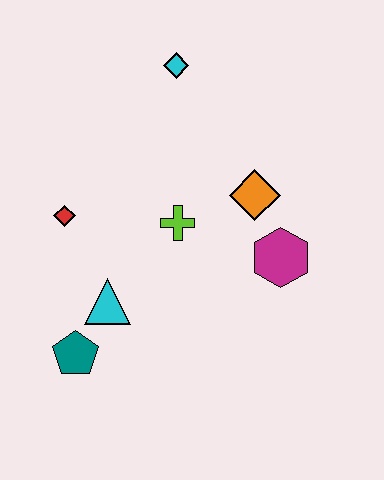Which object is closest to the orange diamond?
The magenta hexagon is closest to the orange diamond.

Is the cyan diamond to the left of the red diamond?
No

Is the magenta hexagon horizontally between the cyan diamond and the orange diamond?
No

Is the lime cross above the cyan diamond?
No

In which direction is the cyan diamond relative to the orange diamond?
The cyan diamond is above the orange diamond.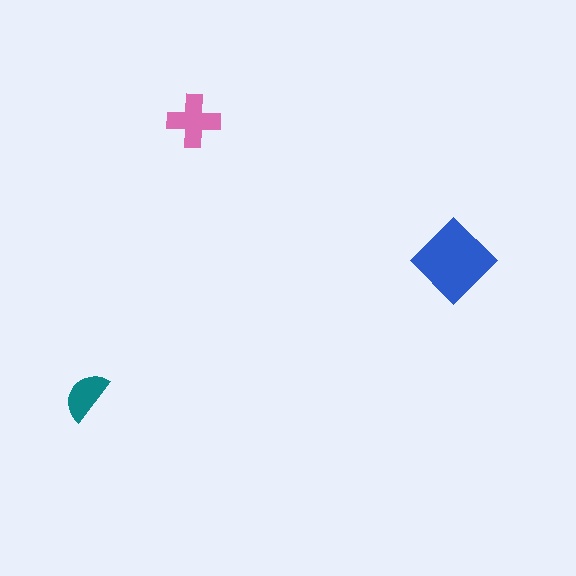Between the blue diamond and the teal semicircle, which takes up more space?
The blue diamond.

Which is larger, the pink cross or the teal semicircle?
The pink cross.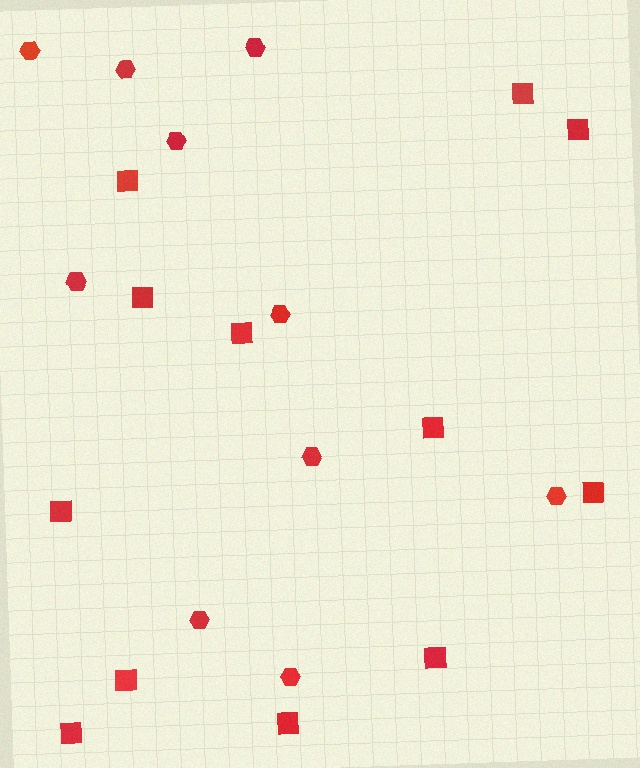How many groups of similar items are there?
There are 2 groups: one group of squares (12) and one group of hexagons (10).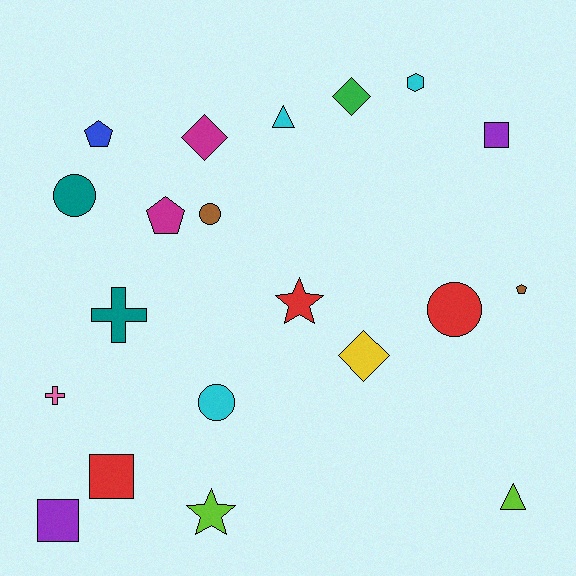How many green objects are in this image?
There is 1 green object.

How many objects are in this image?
There are 20 objects.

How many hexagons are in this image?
There is 1 hexagon.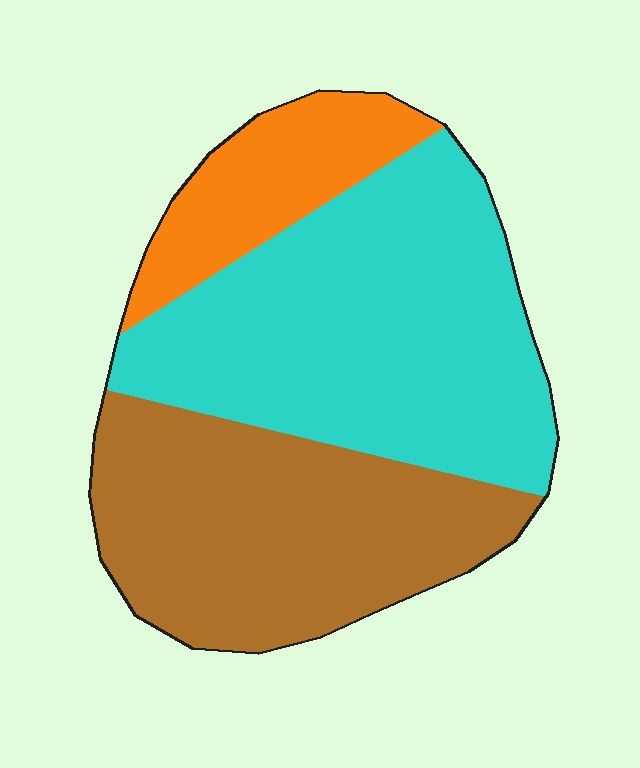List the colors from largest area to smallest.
From largest to smallest: cyan, brown, orange.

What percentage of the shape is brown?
Brown covers 38% of the shape.